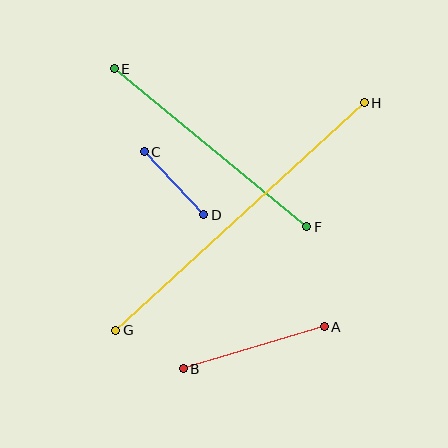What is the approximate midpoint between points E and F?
The midpoint is at approximately (211, 148) pixels.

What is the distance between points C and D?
The distance is approximately 87 pixels.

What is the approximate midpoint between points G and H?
The midpoint is at approximately (240, 216) pixels.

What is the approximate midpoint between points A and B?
The midpoint is at approximately (254, 348) pixels.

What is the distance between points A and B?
The distance is approximately 147 pixels.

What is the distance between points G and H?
The distance is approximately 337 pixels.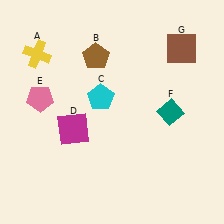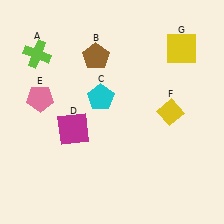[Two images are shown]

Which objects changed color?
A changed from yellow to lime. F changed from teal to yellow. G changed from brown to yellow.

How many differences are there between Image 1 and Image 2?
There are 3 differences between the two images.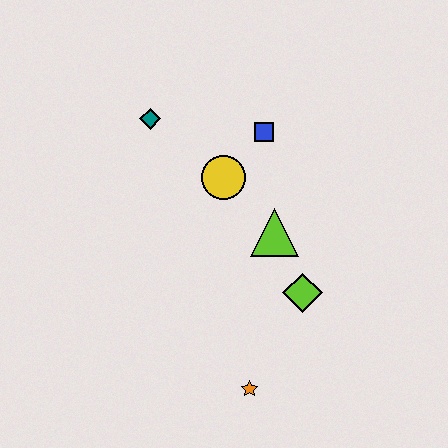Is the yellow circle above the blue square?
No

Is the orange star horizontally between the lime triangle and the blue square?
No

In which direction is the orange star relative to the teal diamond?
The orange star is below the teal diamond.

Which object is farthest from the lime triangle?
The teal diamond is farthest from the lime triangle.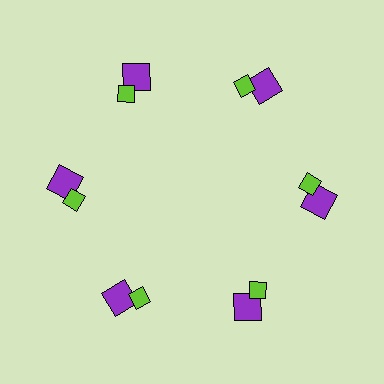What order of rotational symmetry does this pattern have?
This pattern has 6-fold rotational symmetry.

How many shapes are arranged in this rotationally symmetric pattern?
There are 12 shapes, arranged in 6 groups of 2.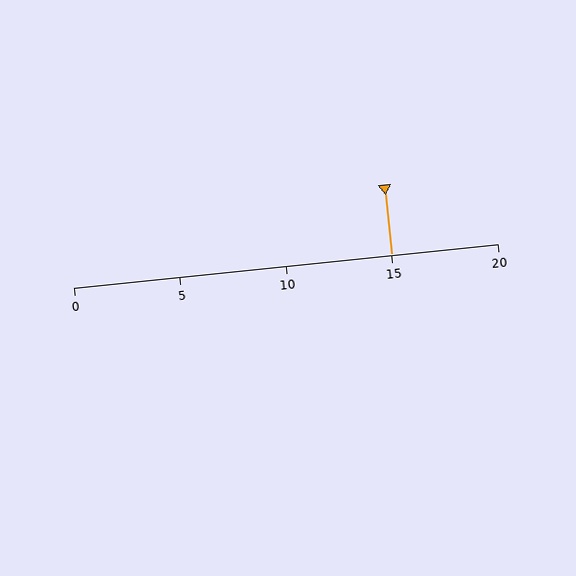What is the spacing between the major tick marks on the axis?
The major ticks are spaced 5 apart.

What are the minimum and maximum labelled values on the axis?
The axis runs from 0 to 20.